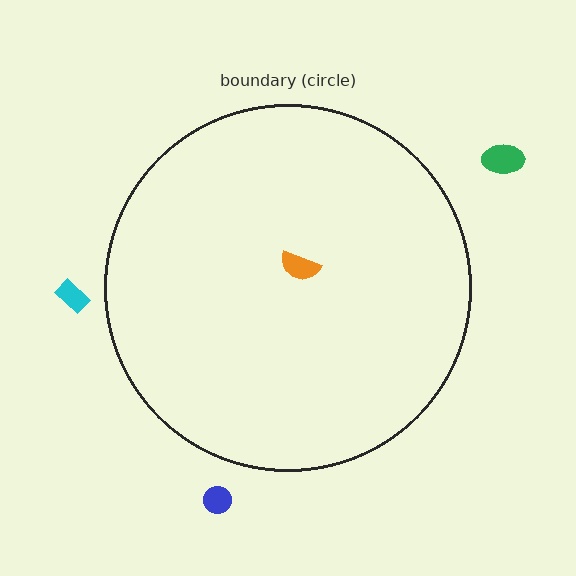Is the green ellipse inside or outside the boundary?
Outside.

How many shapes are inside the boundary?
1 inside, 3 outside.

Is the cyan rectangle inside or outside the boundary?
Outside.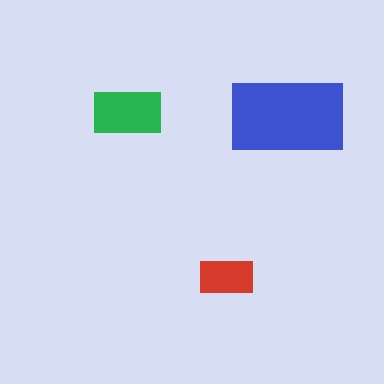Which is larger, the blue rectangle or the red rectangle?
The blue one.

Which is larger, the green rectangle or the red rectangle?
The green one.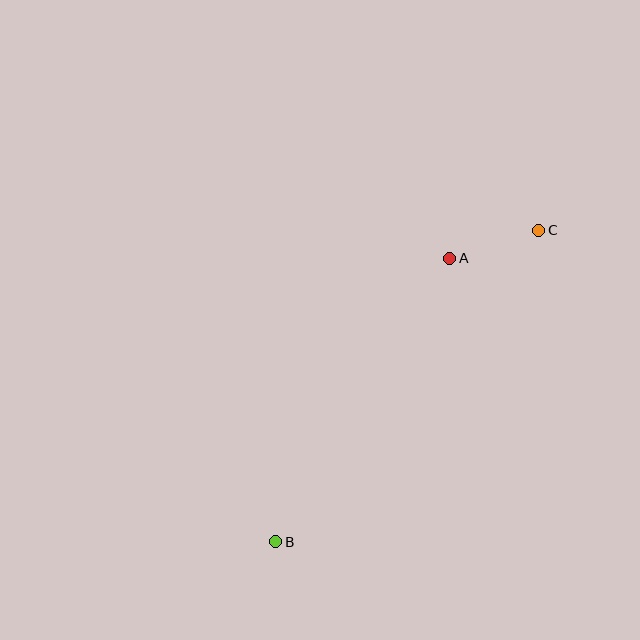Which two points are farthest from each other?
Points B and C are farthest from each other.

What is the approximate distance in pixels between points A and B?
The distance between A and B is approximately 332 pixels.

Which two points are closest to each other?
Points A and C are closest to each other.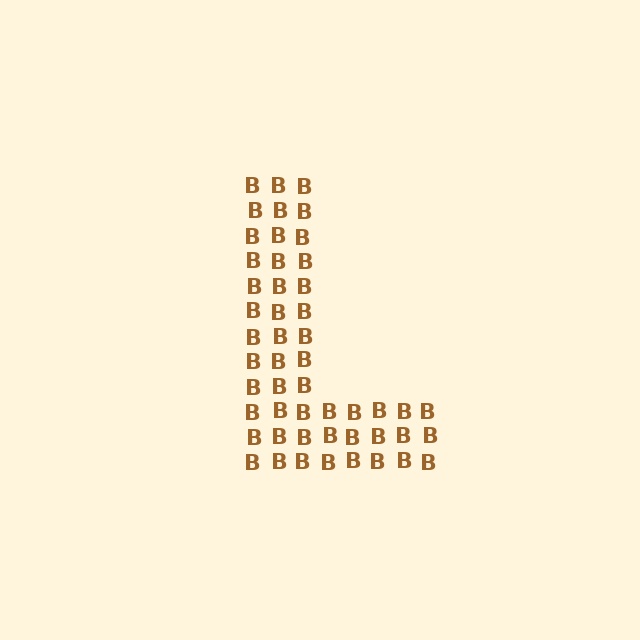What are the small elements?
The small elements are letter B's.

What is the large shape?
The large shape is the letter L.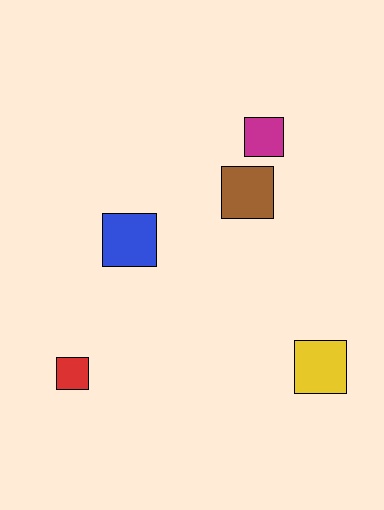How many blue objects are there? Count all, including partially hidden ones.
There is 1 blue object.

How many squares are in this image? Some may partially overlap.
There are 5 squares.